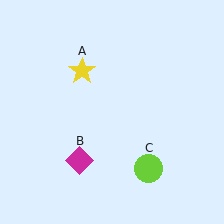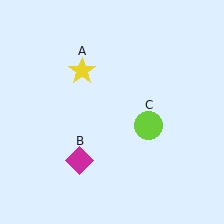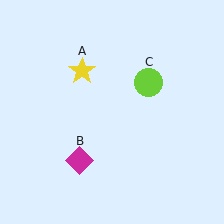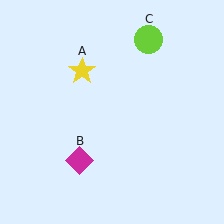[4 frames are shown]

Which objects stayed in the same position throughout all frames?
Yellow star (object A) and magenta diamond (object B) remained stationary.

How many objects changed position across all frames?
1 object changed position: lime circle (object C).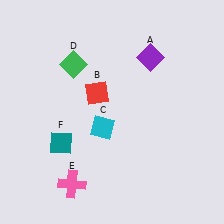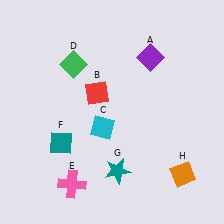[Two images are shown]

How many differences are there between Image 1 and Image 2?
There are 2 differences between the two images.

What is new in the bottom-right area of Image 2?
A teal star (G) was added in the bottom-right area of Image 2.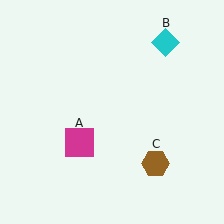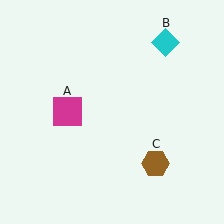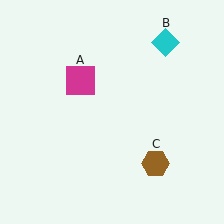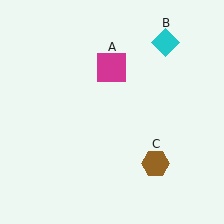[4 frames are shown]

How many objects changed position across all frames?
1 object changed position: magenta square (object A).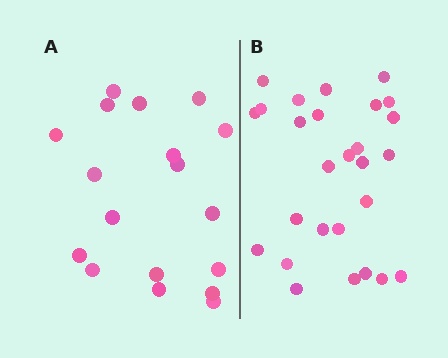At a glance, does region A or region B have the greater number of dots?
Region B (the right region) has more dots.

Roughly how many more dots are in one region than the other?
Region B has roughly 8 or so more dots than region A.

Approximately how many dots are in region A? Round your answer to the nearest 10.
About 20 dots. (The exact count is 18, which rounds to 20.)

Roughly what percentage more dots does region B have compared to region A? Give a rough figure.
About 50% more.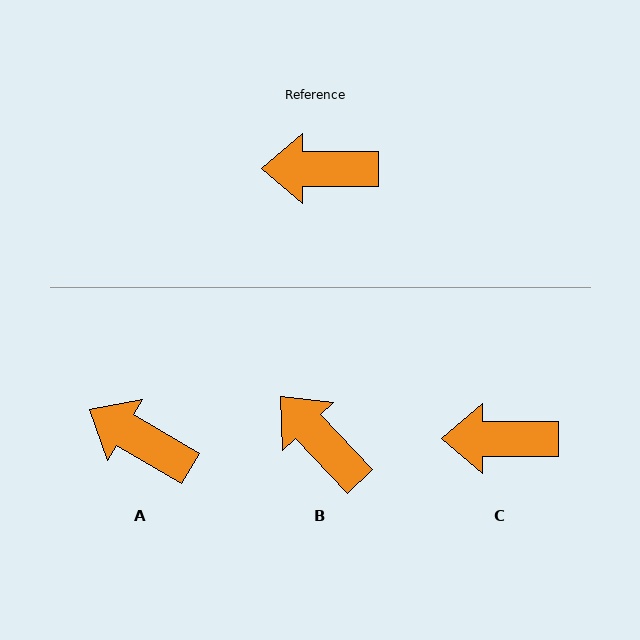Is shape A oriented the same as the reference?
No, it is off by about 30 degrees.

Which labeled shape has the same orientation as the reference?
C.